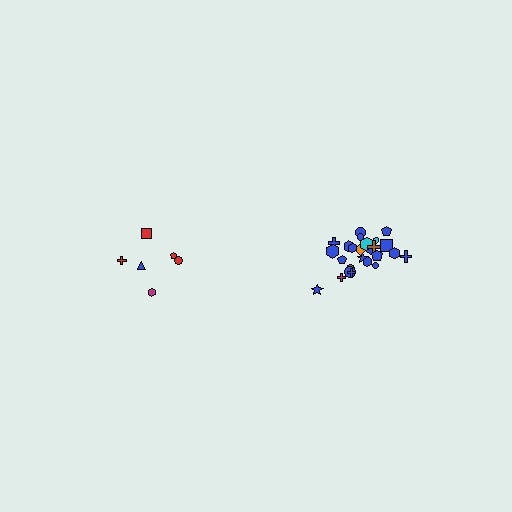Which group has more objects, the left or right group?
The right group.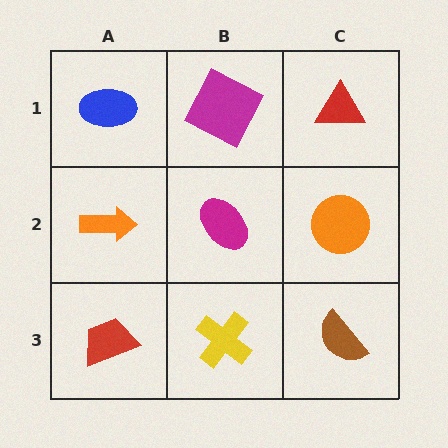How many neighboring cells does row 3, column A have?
2.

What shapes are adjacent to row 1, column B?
A magenta ellipse (row 2, column B), a blue ellipse (row 1, column A), a red triangle (row 1, column C).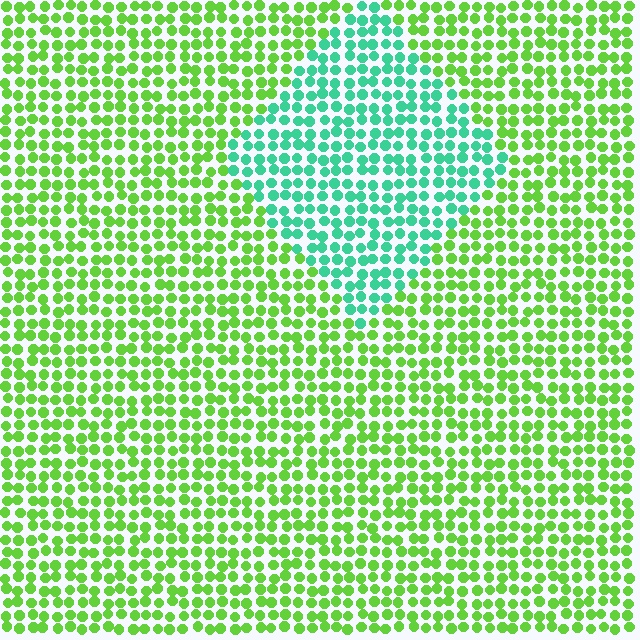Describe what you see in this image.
The image is filled with small lime elements in a uniform arrangement. A diamond-shaped region is visible where the elements are tinted to a slightly different hue, forming a subtle color boundary.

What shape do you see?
I see a diamond.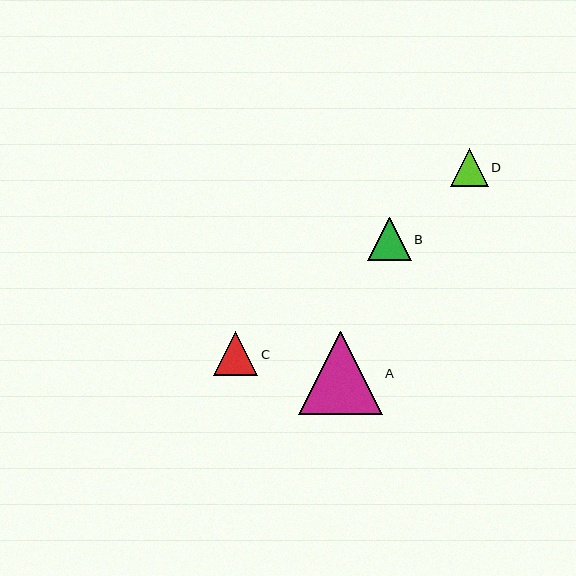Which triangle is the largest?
Triangle A is the largest with a size of approximately 84 pixels.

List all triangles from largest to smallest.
From largest to smallest: A, C, B, D.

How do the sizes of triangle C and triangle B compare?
Triangle C and triangle B are approximately the same size.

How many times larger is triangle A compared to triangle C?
Triangle A is approximately 1.9 times the size of triangle C.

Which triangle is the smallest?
Triangle D is the smallest with a size of approximately 38 pixels.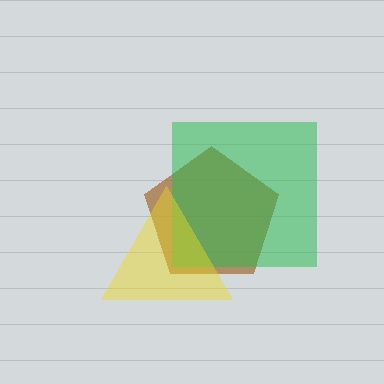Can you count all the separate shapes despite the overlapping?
Yes, there are 3 separate shapes.